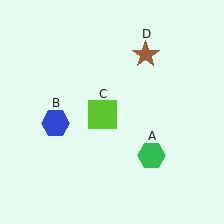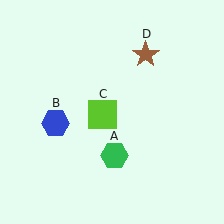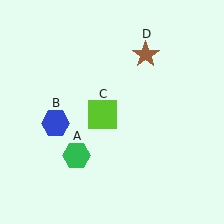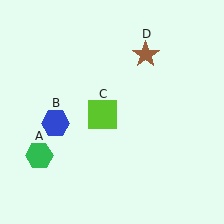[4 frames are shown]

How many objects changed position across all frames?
1 object changed position: green hexagon (object A).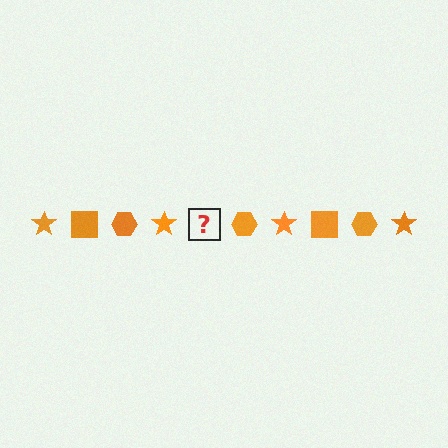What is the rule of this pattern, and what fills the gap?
The rule is that the pattern cycles through star, square, hexagon shapes in orange. The gap should be filled with an orange square.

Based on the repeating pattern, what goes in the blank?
The blank should be an orange square.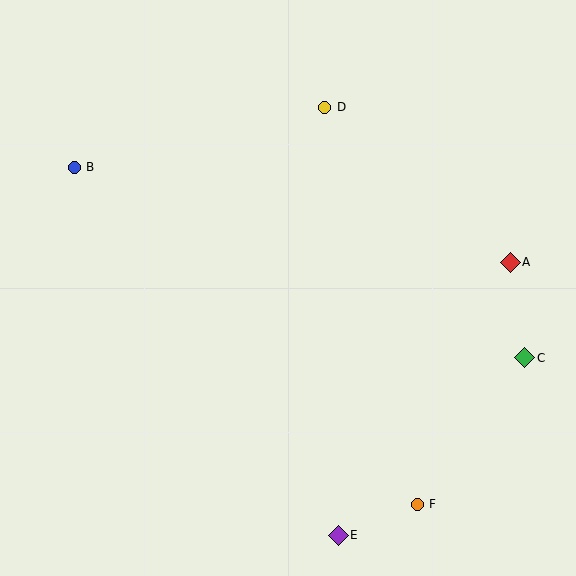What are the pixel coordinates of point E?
Point E is at (338, 535).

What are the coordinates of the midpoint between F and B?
The midpoint between F and B is at (246, 336).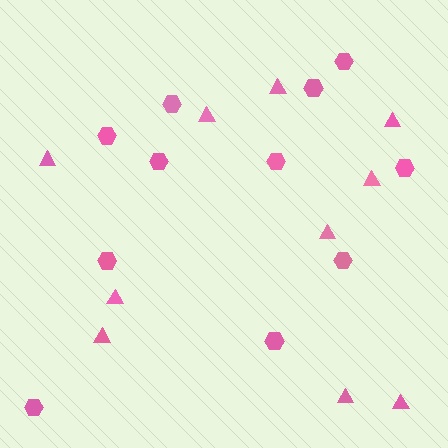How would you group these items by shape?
There are 2 groups: one group of triangles (10) and one group of hexagons (11).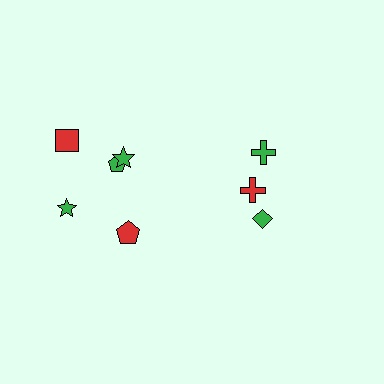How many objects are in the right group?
There are 3 objects.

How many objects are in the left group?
There are 5 objects.